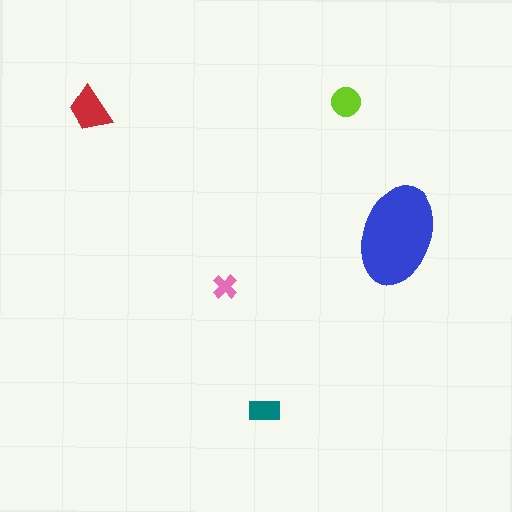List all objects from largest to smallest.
The blue ellipse, the red trapezoid, the lime circle, the teal rectangle, the pink cross.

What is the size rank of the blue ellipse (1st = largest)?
1st.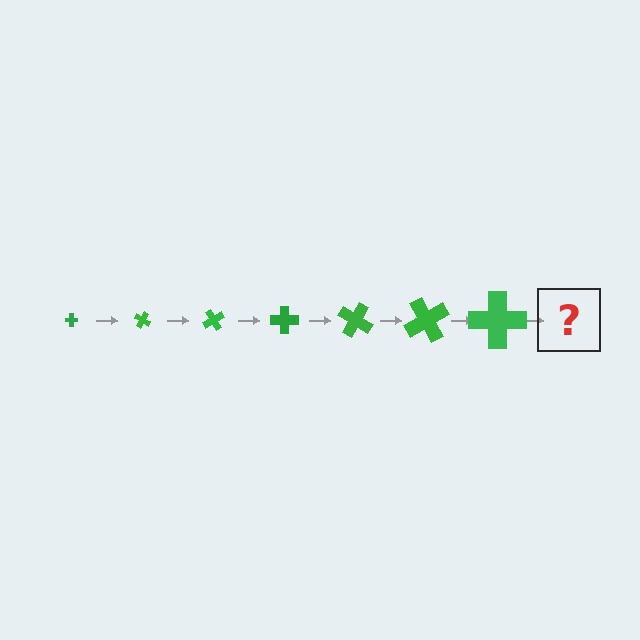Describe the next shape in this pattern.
It should be a cross, larger than the previous one and rotated 210 degrees from the start.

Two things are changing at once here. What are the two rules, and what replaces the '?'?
The two rules are that the cross grows larger each step and it rotates 30 degrees each step. The '?' should be a cross, larger than the previous one and rotated 210 degrees from the start.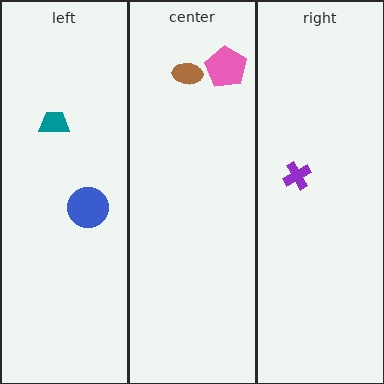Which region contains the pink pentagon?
The center region.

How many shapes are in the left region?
2.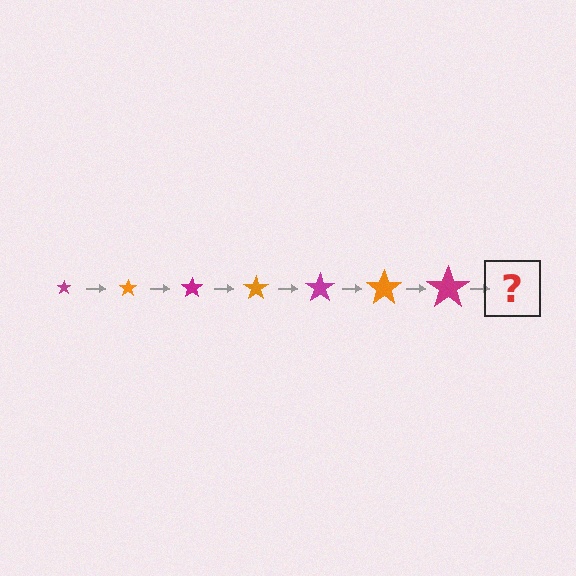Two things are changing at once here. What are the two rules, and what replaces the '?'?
The two rules are that the star grows larger each step and the color cycles through magenta and orange. The '?' should be an orange star, larger than the previous one.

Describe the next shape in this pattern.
It should be an orange star, larger than the previous one.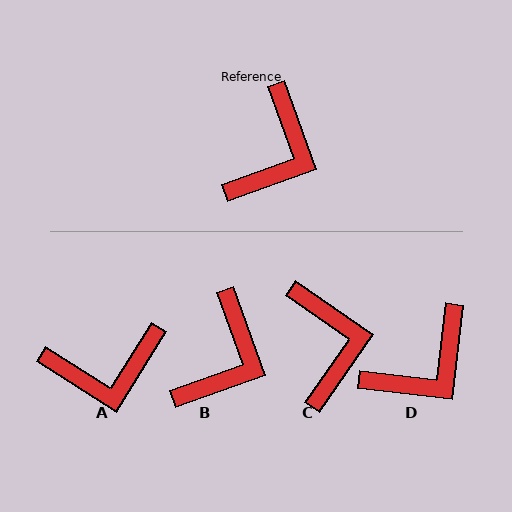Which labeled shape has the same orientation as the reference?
B.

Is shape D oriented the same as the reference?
No, it is off by about 26 degrees.